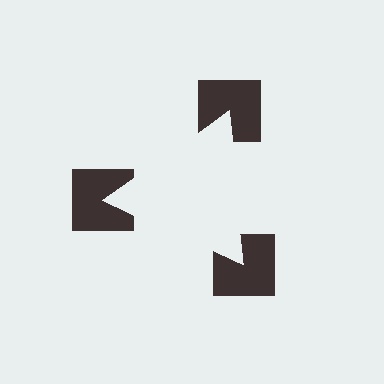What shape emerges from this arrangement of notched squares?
An illusory triangle — its edges are inferred from the aligned wedge cuts in the notched squares, not physically drawn.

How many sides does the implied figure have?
3 sides.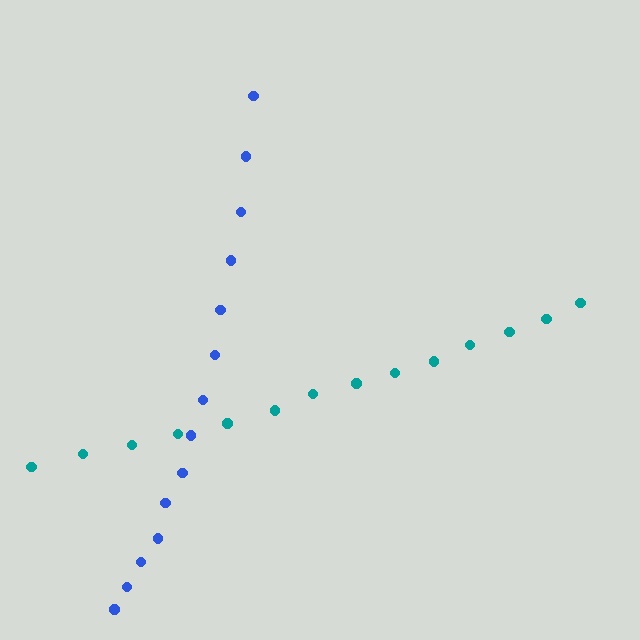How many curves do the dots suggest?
There are 2 distinct paths.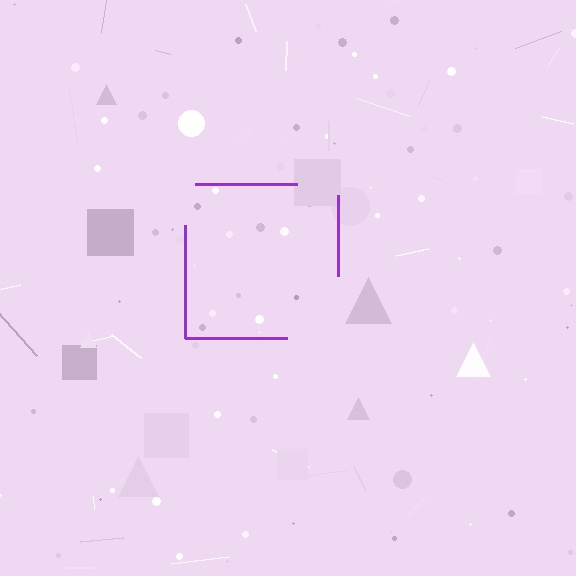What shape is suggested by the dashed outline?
The dashed outline suggests a square.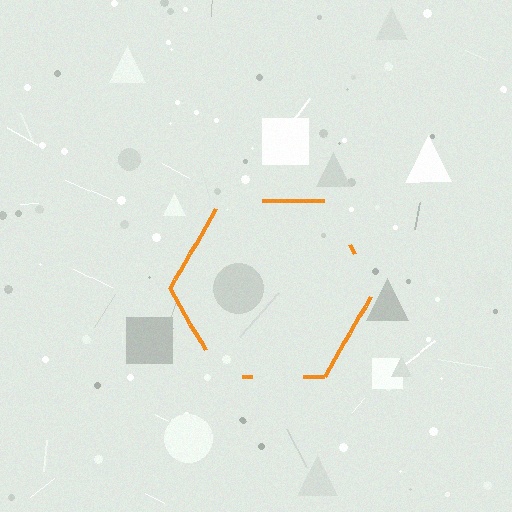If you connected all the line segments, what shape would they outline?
They would outline a hexagon.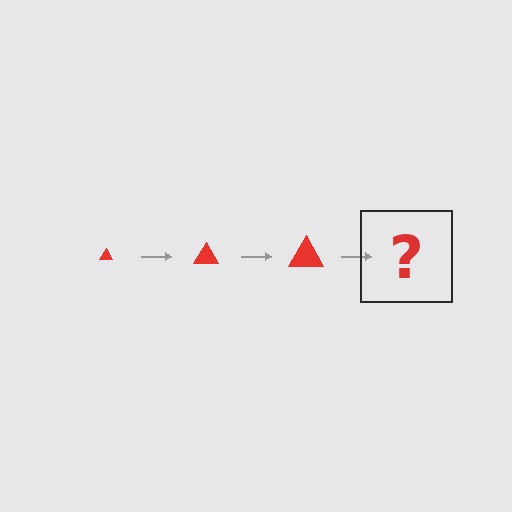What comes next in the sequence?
The next element should be a red triangle, larger than the previous one.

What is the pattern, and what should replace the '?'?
The pattern is that the triangle gets progressively larger each step. The '?' should be a red triangle, larger than the previous one.